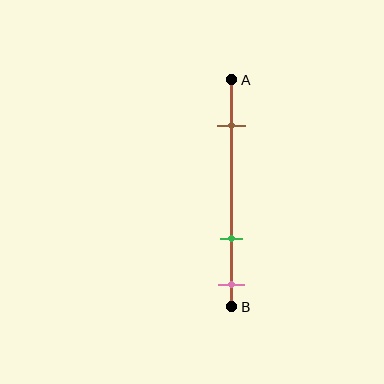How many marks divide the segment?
There are 3 marks dividing the segment.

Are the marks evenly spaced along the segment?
No, the marks are not evenly spaced.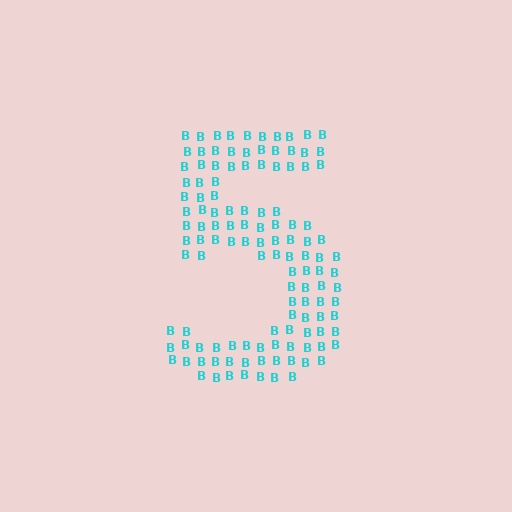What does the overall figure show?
The overall figure shows the digit 5.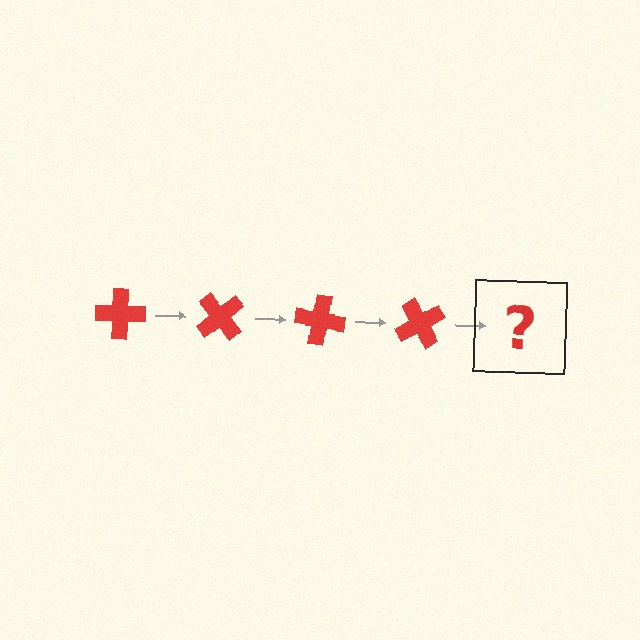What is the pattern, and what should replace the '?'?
The pattern is that the cross rotates 50 degrees each step. The '?' should be a red cross rotated 200 degrees.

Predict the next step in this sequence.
The next step is a red cross rotated 200 degrees.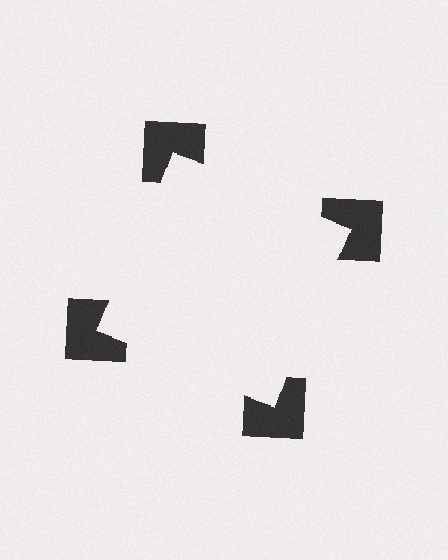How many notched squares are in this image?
There are 4 — one at each vertex of the illusory square.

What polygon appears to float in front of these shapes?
An illusory square — its edges are inferred from the aligned wedge cuts in the notched squares, not physically drawn.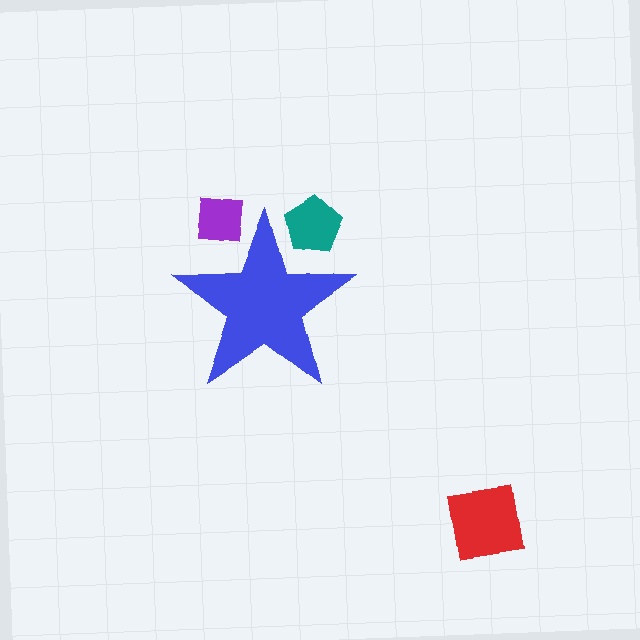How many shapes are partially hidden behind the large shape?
2 shapes are partially hidden.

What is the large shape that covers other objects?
A blue star.